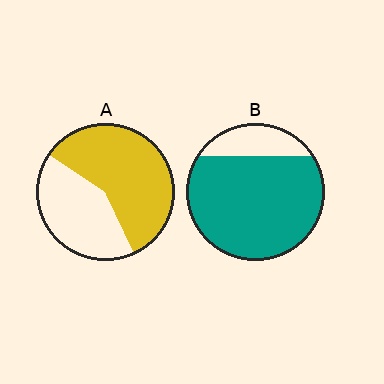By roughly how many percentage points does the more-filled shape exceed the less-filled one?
By roughly 25 percentage points (B over A).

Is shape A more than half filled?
Yes.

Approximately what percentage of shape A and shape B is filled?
A is approximately 60% and B is approximately 80%.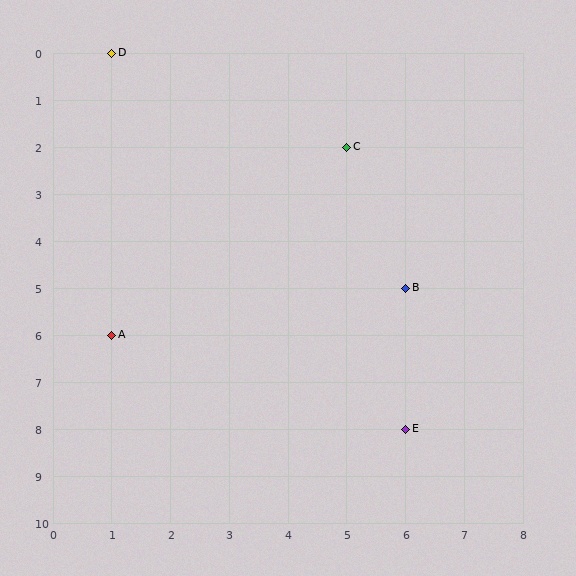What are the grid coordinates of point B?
Point B is at grid coordinates (6, 5).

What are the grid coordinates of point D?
Point D is at grid coordinates (1, 0).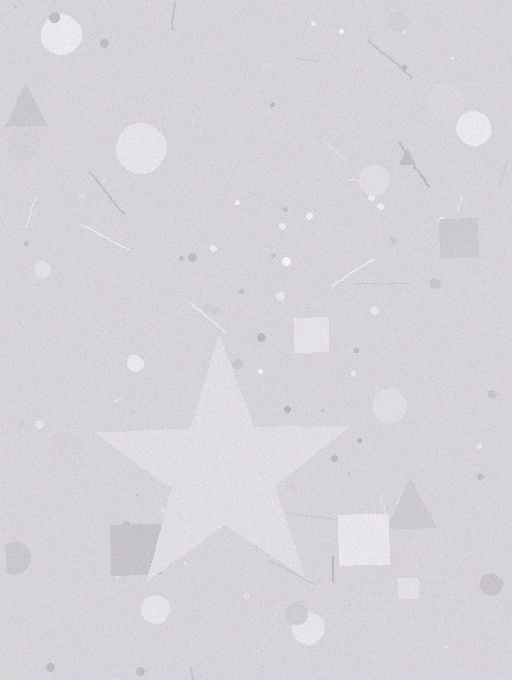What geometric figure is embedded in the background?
A star is embedded in the background.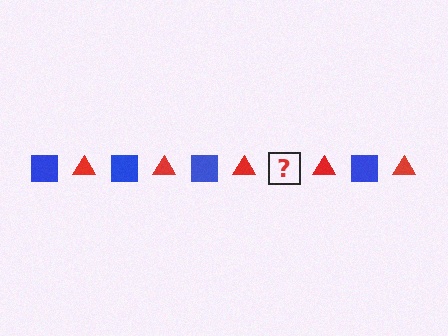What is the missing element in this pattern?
The missing element is a blue square.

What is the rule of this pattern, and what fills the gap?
The rule is that the pattern alternates between blue square and red triangle. The gap should be filled with a blue square.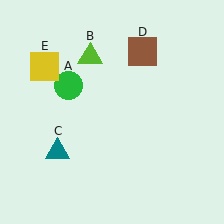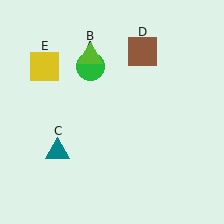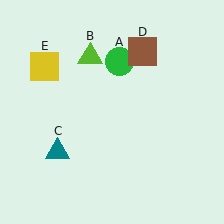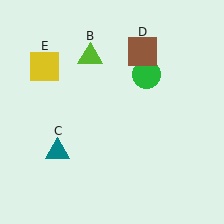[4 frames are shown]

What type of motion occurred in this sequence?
The green circle (object A) rotated clockwise around the center of the scene.